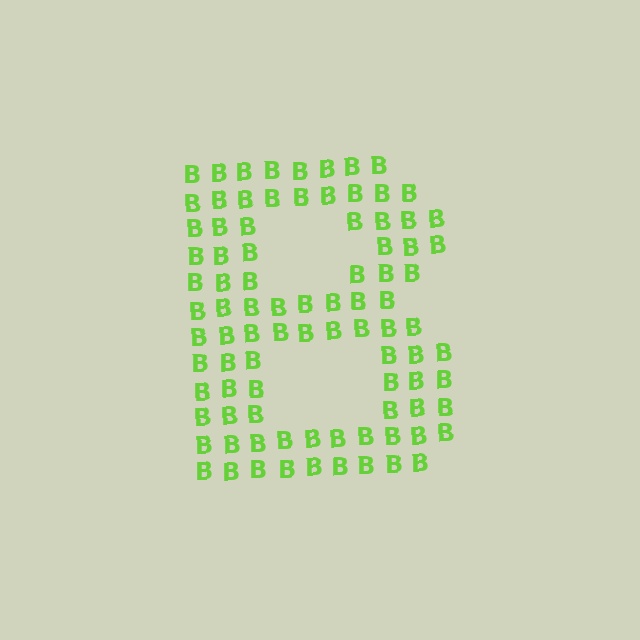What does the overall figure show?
The overall figure shows the letter B.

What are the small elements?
The small elements are letter B's.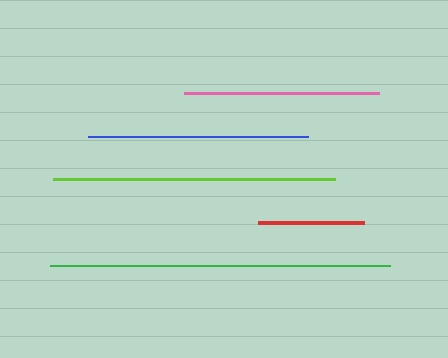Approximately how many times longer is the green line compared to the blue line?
The green line is approximately 1.5 times the length of the blue line.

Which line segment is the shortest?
The red line is the shortest at approximately 106 pixels.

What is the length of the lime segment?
The lime segment is approximately 282 pixels long.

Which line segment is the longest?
The green line is the longest at approximately 340 pixels.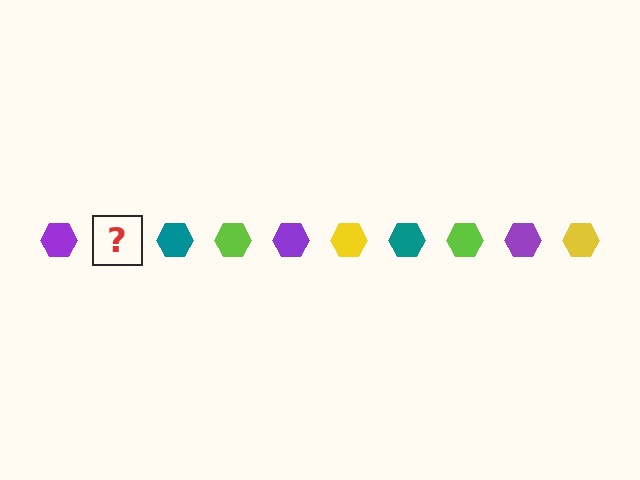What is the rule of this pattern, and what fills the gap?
The rule is that the pattern cycles through purple, yellow, teal, lime hexagons. The gap should be filled with a yellow hexagon.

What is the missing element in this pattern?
The missing element is a yellow hexagon.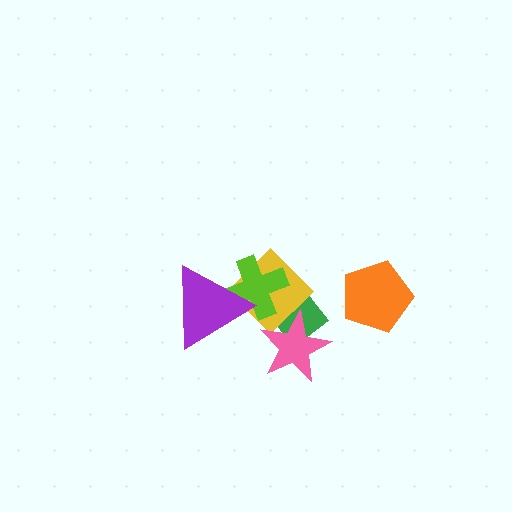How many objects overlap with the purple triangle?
2 objects overlap with the purple triangle.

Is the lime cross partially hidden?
Yes, it is partially covered by another shape.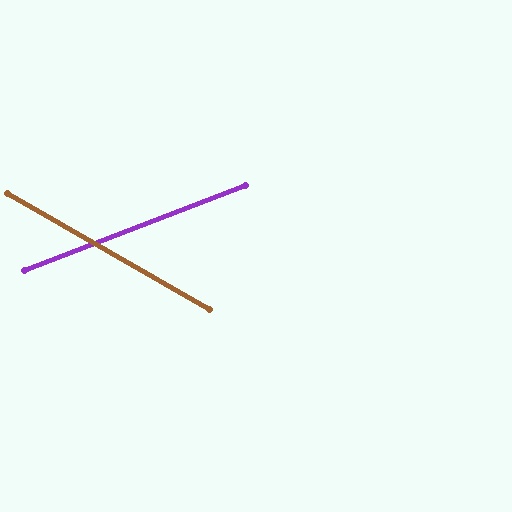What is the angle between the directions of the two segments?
Approximately 51 degrees.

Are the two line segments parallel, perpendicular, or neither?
Neither parallel nor perpendicular — they differ by about 51°.